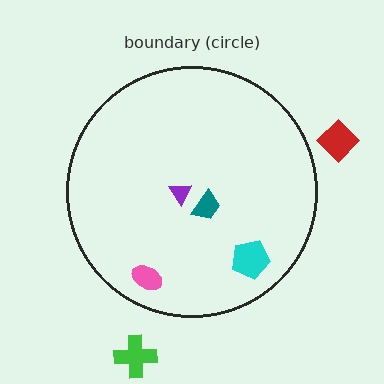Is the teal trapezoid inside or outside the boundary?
Inside.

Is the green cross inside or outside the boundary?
Outside.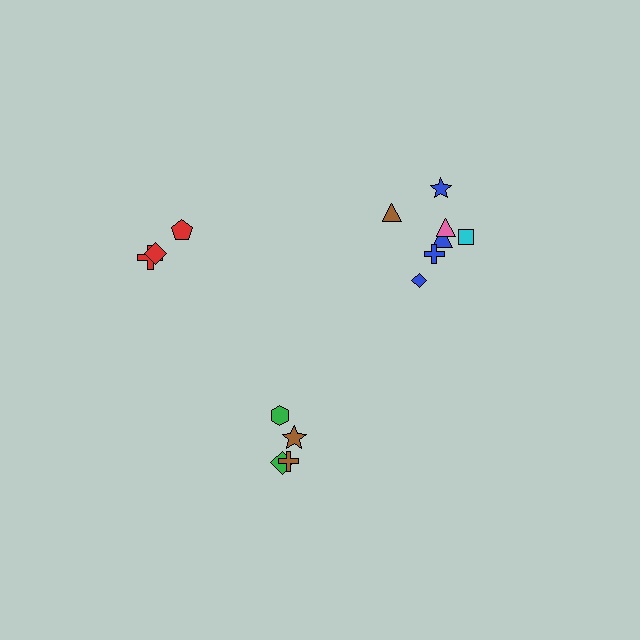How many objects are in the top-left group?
There are 3 objects.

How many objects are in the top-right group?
There are 7 objects.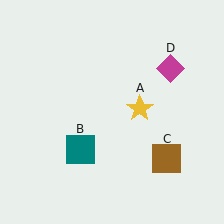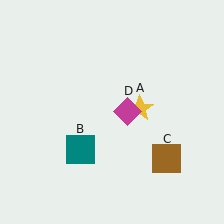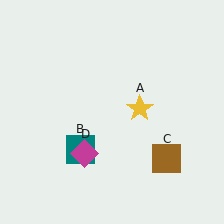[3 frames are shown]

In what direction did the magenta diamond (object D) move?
The magenta diamond (object D) moved down and to the left.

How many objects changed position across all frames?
1 object changed position: magenta diamond (object D).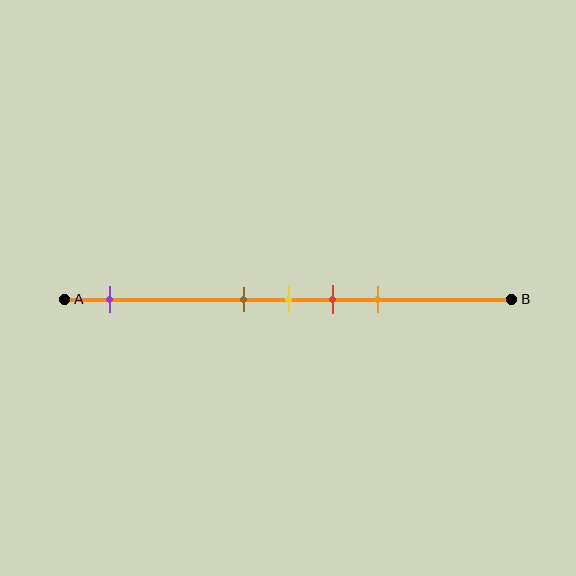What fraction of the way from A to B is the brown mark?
The brown mark is approximately 40% (0.4) of the way from A to B.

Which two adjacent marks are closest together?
The brown and yellow marks are the closest adjacent pair.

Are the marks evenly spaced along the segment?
No, the marks are not evenly spaced.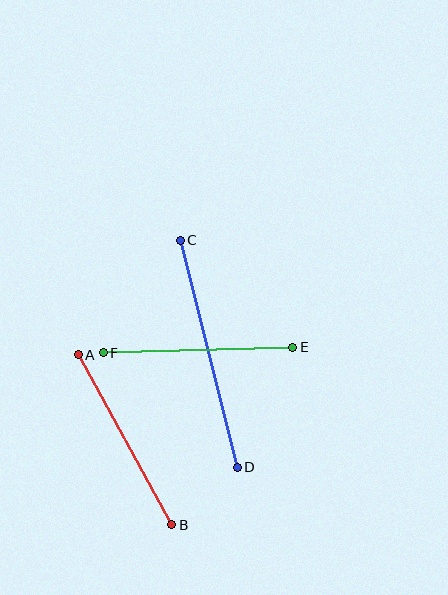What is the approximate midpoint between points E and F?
The midpoint is at approximately (198, 350) pixels.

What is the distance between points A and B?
The distance is approximately 194 pixels.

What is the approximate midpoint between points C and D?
The midpoint is at approximately (209, 354) pixels.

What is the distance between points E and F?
The distance is approximately 190 pixels.